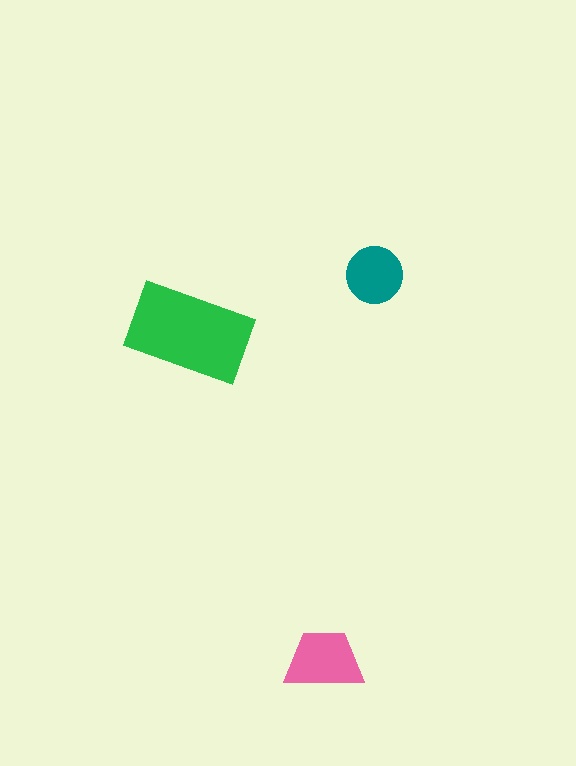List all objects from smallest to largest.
The teal circle, the pink trapezoid, the green rectangle.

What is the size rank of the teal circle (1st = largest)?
3rd.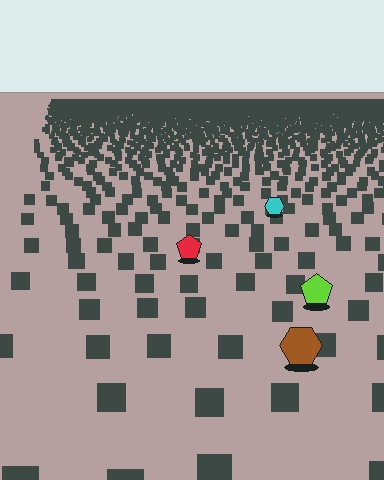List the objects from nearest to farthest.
From nearest to farthest: the brown hexagon, the lime pentagon, the red pentagon, the cyan hexagon.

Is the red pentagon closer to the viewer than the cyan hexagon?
Yes. The red pentagon is closer — you can tell from the texture gradient: the ground texture is coarser near it.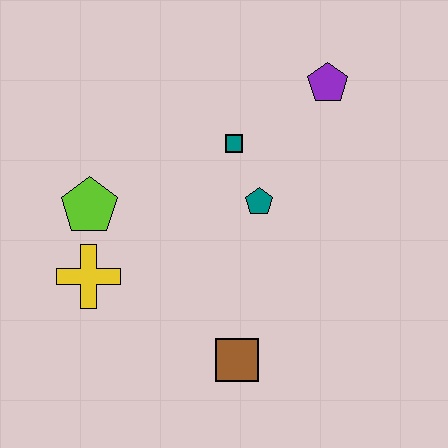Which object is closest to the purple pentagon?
The teal square is closest to the purple pentagon.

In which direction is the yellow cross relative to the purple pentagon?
The yellow cross is to the left of the purple pentagon.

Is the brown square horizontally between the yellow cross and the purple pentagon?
Yes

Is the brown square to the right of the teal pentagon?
No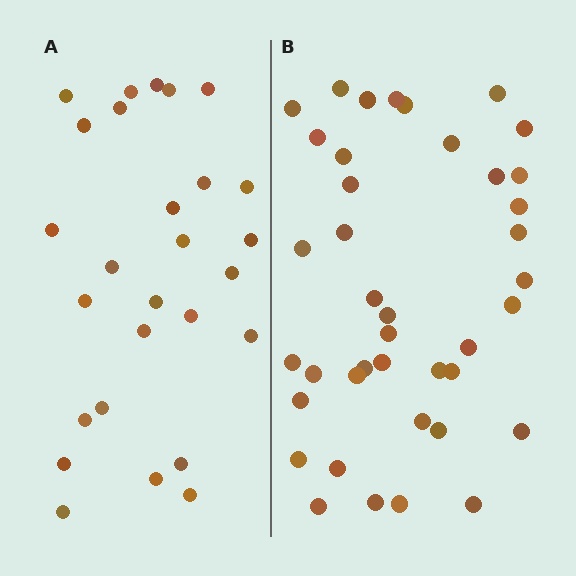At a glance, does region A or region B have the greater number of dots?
Region B (the right region) has more dots.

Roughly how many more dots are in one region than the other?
Region B has approximately 15 more dots than region A.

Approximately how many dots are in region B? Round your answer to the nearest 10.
About 40 dots.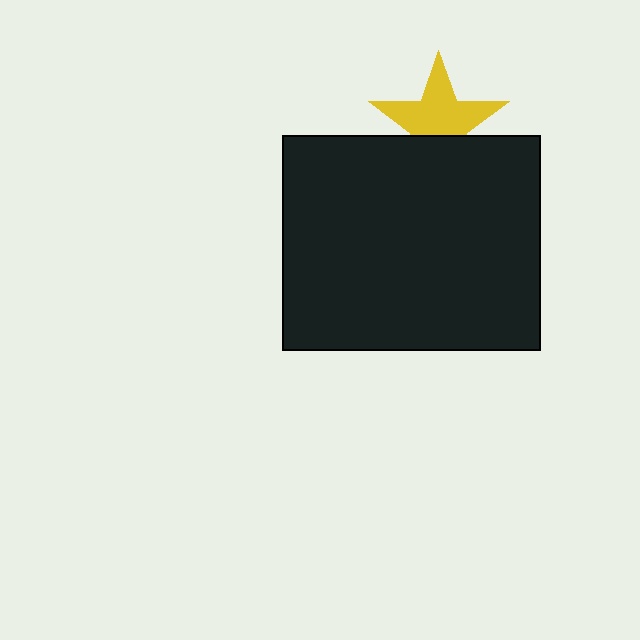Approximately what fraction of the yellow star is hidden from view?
Roughly 35% of the yellow star is hidden behind the black rectangle.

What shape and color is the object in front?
The object in front is a black rectangle.